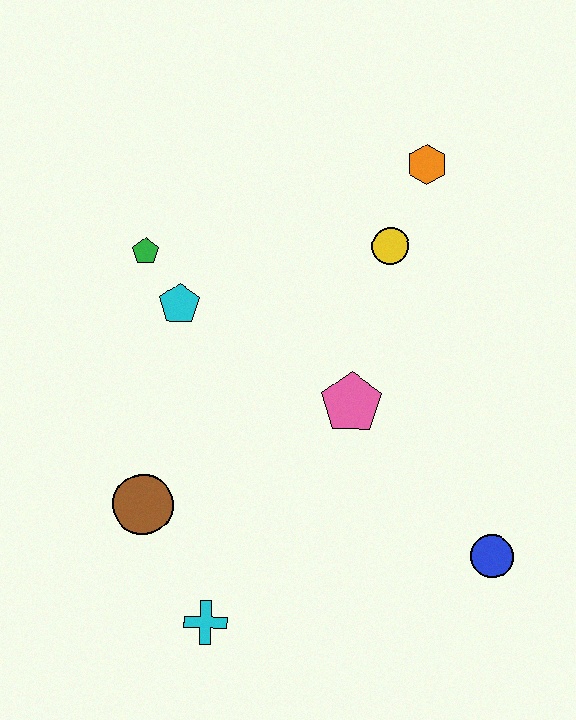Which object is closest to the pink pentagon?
The yellow circle is closest to the pink pentagon.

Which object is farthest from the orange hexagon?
The cyan cross is farthest from the orange hexagon.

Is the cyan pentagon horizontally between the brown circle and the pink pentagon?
Yes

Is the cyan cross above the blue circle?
No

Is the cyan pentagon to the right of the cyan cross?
No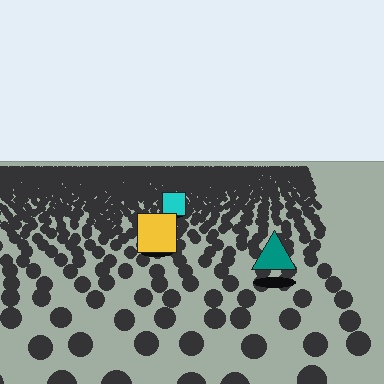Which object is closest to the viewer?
The teal triangle is closest. The texture marks near it are larger and more spread out.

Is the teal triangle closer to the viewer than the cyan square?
Yes. The teal triangle is closer — you can tell from the texture gradient: the ground texture is coarser near it.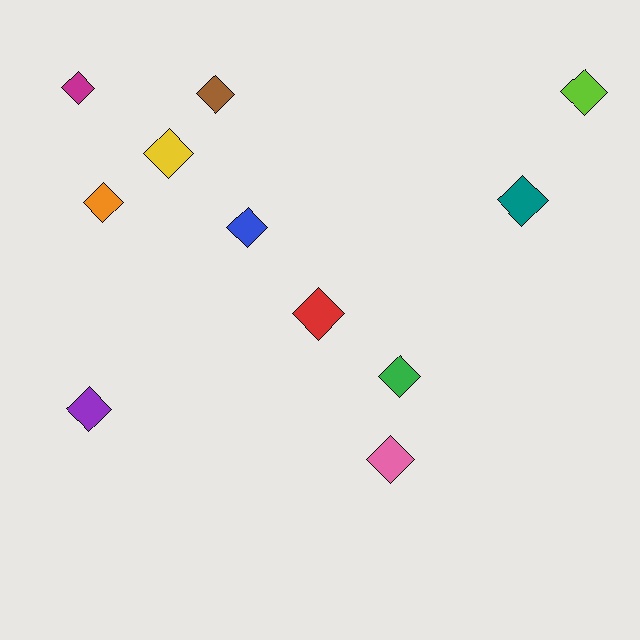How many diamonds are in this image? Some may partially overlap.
There are 11 diamonds.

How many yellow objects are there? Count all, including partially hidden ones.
There is 1 yellow object.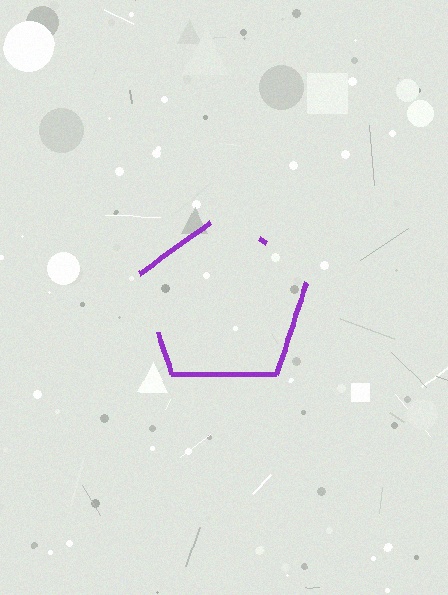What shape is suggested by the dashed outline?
The dashed outline suggests a pentagon.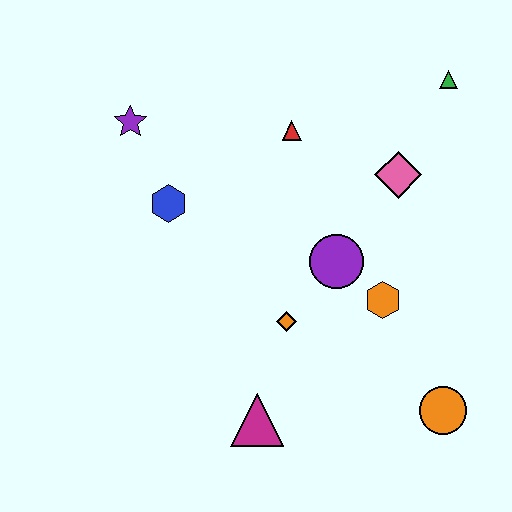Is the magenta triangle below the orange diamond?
Yes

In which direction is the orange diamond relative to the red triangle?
The orange diamond is below the red triangle.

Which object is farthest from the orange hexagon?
The purple star is farthest from the orange hexagon.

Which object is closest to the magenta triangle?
The orange diamond is closest to the magenta triangle.